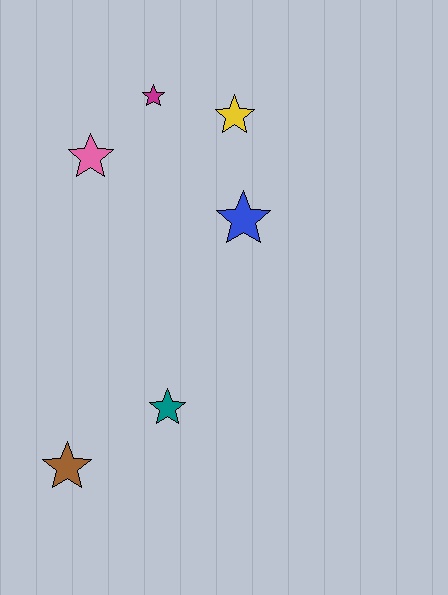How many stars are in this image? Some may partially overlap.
There are 6 stars.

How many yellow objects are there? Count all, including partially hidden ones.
There is 1 yellow object.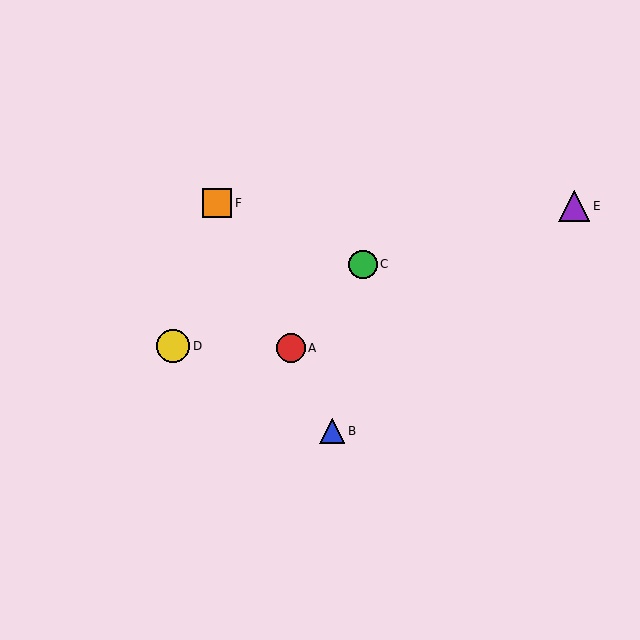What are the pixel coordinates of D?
Object D is at (173, 346).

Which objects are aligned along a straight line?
Objects A, B, F are aligned along a straight line.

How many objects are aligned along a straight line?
3 objects (A, B, F) are aligned along a straight line.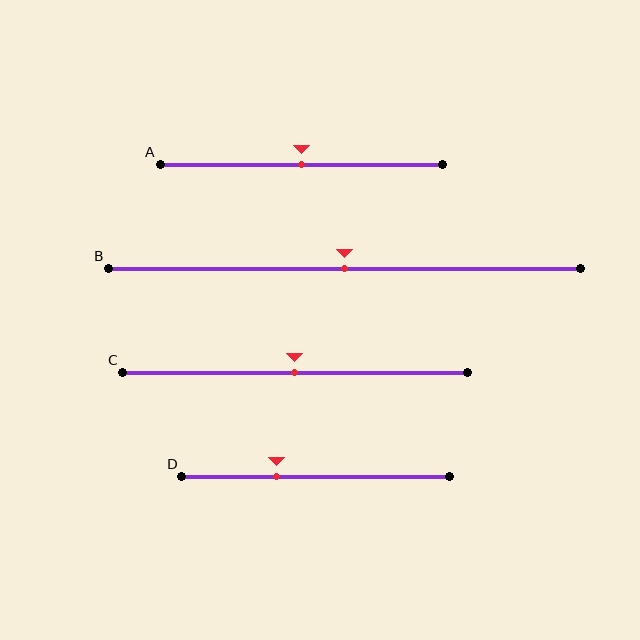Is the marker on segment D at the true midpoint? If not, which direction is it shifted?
No, the marker on segment D is shifted to the left by about 15% of the segment length.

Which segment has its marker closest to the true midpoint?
Segment A has its marker closest to the true midpoint.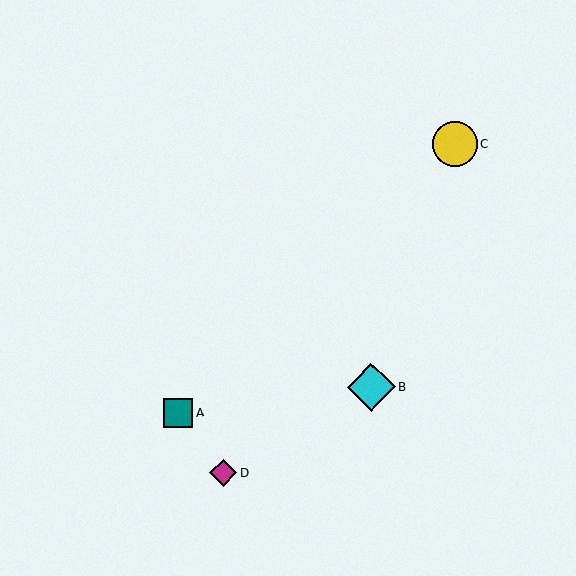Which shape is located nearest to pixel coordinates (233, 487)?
The magenta diamond (labeled D) at (223, 473) is nearest to that location.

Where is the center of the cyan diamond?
The center of the cyan diamond is at (371, 387).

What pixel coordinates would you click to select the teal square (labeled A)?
Click at (178, 413) to select the teal square A.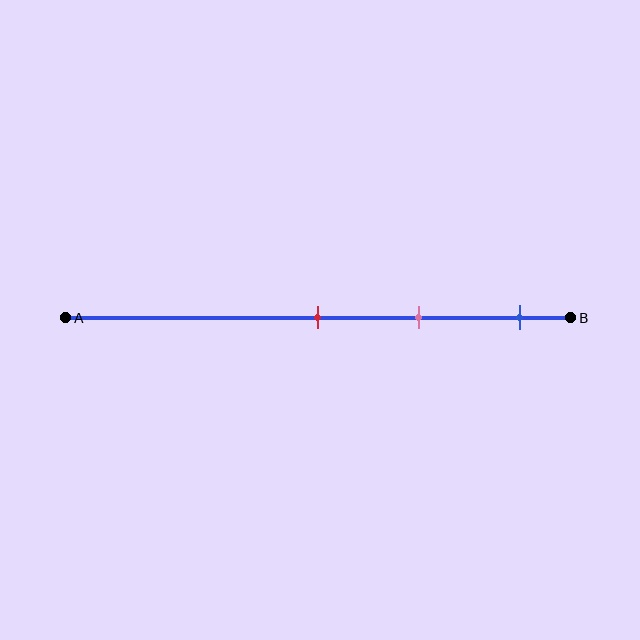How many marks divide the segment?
There are 3 marks dividing the segment.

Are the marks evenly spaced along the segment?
Yes, the marks are approximately evenly spaced.